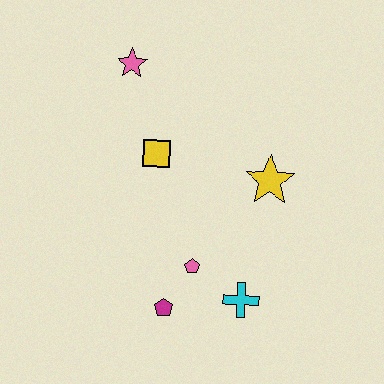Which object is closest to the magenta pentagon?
The pink pentagon is closest to the magenta pentagon.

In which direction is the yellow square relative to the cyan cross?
The yellow square is above the cyan cross.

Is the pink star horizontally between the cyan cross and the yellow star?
No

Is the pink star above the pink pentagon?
Yes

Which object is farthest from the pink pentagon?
The pink star is farthest from the pink pentagon.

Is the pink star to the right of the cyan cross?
No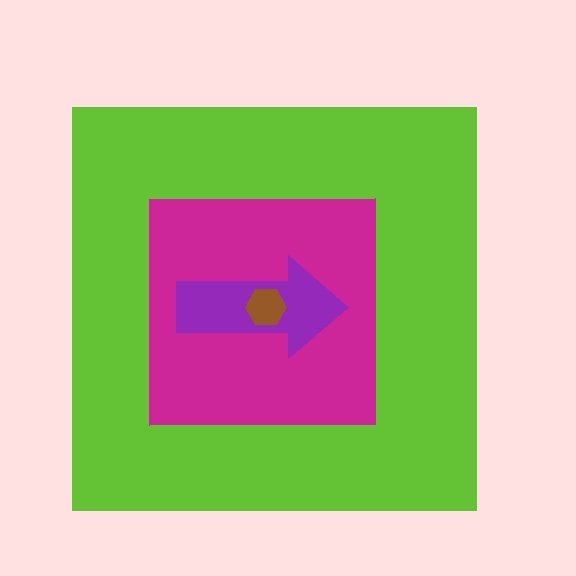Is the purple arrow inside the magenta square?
Yes.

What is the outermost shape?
The lime square.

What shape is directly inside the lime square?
The magenta square.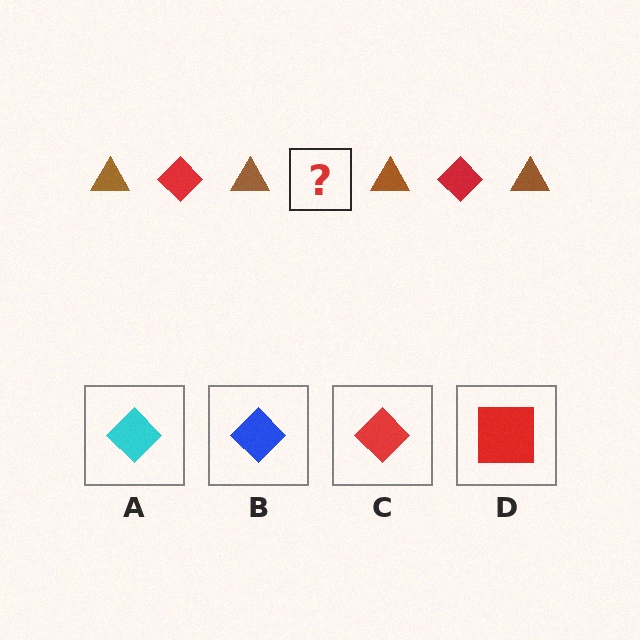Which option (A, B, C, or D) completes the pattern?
C.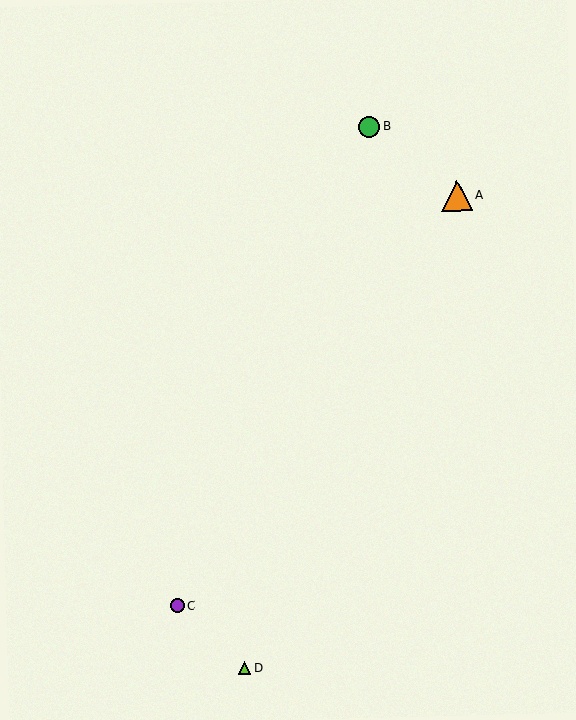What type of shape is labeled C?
Shape C is a purple circle.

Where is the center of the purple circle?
The center of the purple circle is at (178, 605).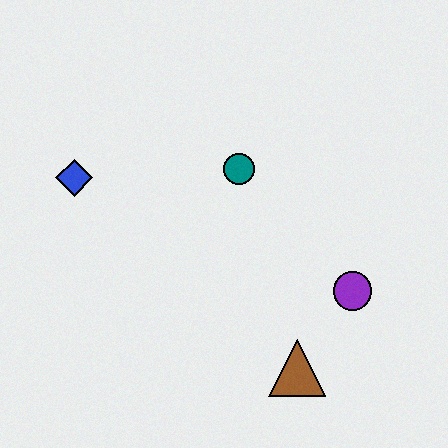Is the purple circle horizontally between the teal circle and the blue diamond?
No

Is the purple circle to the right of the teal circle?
Yes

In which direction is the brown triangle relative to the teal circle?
The brown triangle is below the teal circle.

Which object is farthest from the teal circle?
The brown triangle is farthest from the teal circle.